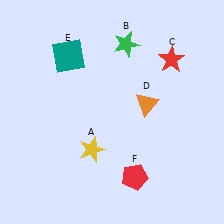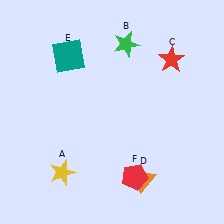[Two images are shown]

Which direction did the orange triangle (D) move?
The orange triangle (D) moved down.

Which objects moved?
The objects that moved are: the yellow star (A), the orange triangle (D).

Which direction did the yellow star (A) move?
The yellow star (A) moved left.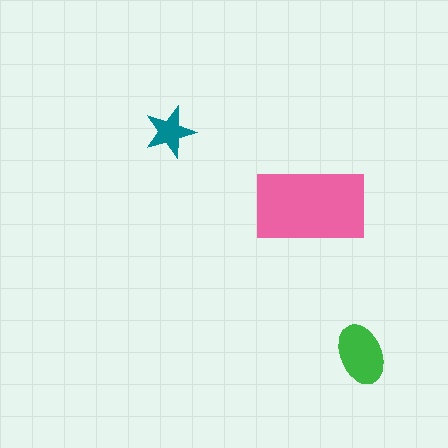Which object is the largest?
The pink rectangle.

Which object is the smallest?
The teal star.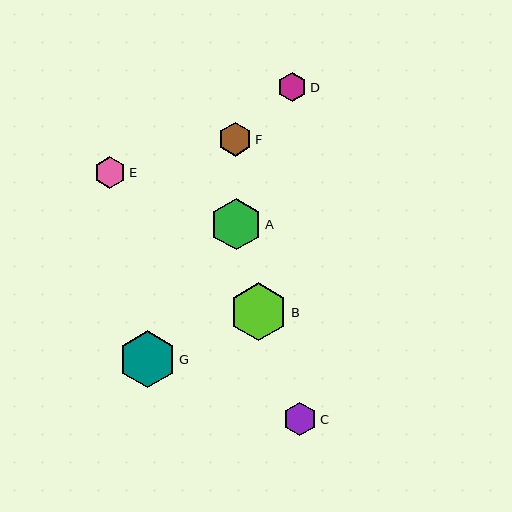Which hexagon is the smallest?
Hexagon D is the smallest with a size of approximately 29 pixels.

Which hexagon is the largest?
Hexagon B is the largest with a size of approximately 58 pixels.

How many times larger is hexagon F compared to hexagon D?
Hexagon F is approximately 1.2 times the size of hexagon D.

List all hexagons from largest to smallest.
From largest to smallest: B, G, A, F, C, E, D.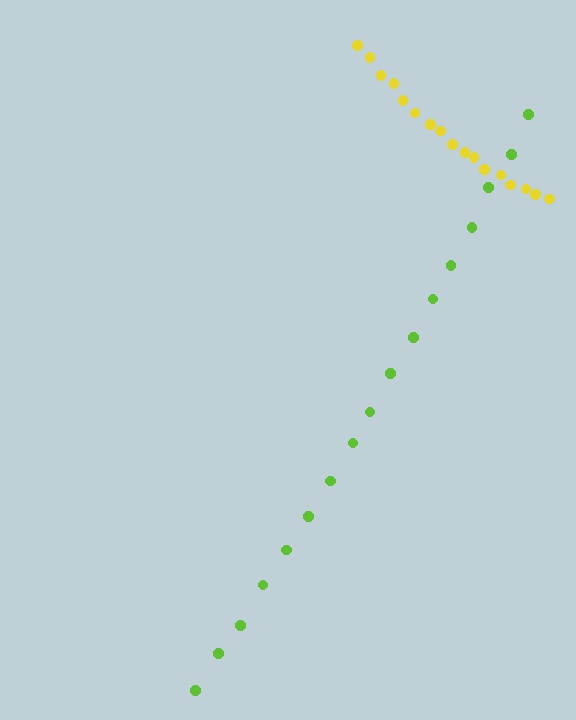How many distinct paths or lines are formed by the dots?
There are 2 distinct paths.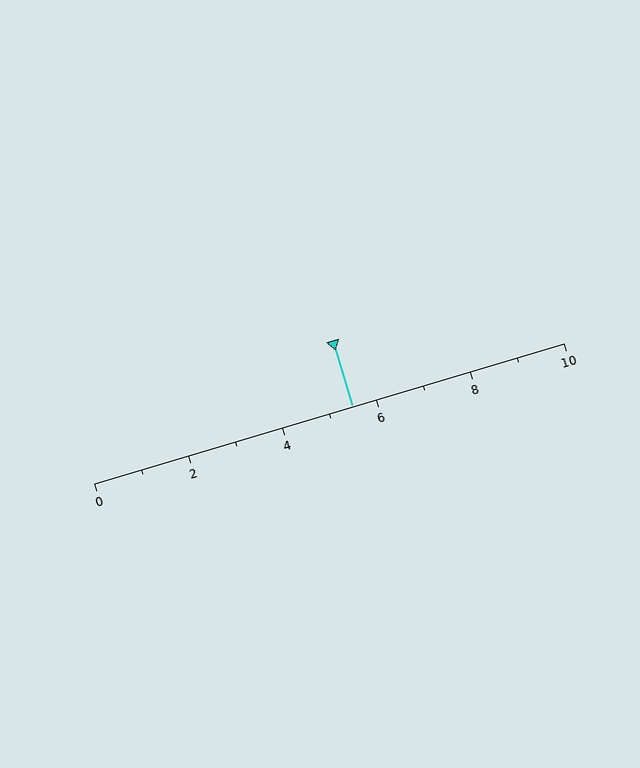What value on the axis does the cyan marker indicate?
The marker indicates approximately 5.5.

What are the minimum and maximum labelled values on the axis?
The axis runs from 0 to 10.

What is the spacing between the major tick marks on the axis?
The major ticks are spaced 2 apart.